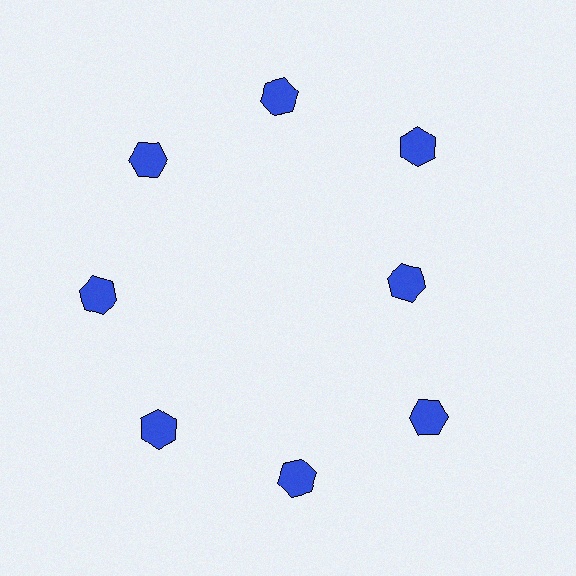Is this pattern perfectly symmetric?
No. The 8 blue hexagons are arranged in a ring, but one element near the 3 o'clock position is pulled inward toward the center, breaking the 8-fold rotational symmetry.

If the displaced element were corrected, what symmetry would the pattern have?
It would have 8-fold rotational symmetry — the pattern would map onto itself every 45 degrees.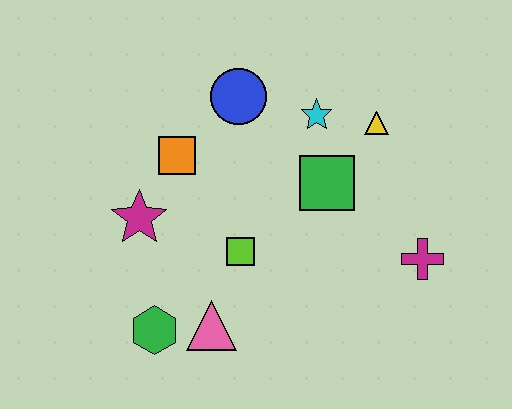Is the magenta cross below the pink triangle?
No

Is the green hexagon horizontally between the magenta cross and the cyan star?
No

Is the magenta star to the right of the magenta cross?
No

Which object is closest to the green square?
The cyan star is closest to the green square.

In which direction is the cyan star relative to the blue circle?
The cyan star is to the right of the blue circle.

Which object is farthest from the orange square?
The magenta cross is farthest from the orange square.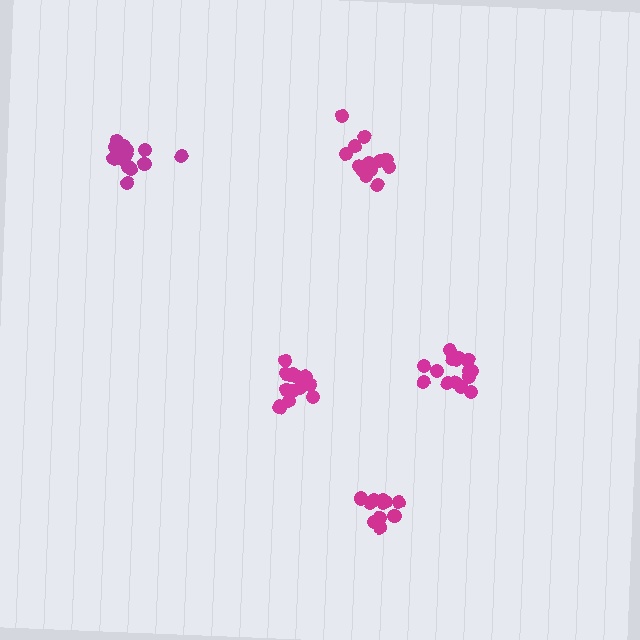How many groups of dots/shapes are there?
There are 5 groups.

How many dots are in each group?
Group 1: 13 dots, Group 2: 15 dots, Group 3: 12 dots, Group 4: 13 dots, Group 5: 15 dots (68 total).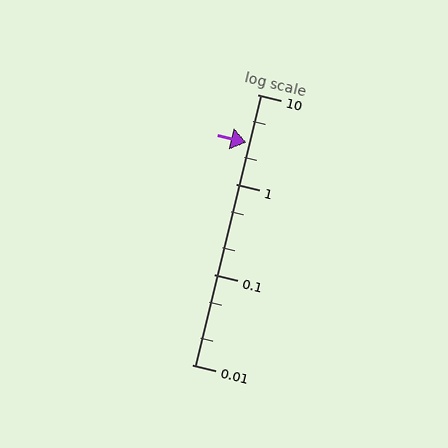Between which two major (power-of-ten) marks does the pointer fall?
The pointer is between 1 and 10.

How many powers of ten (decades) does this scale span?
The scale spans 3 decades, from 0.01 to 10.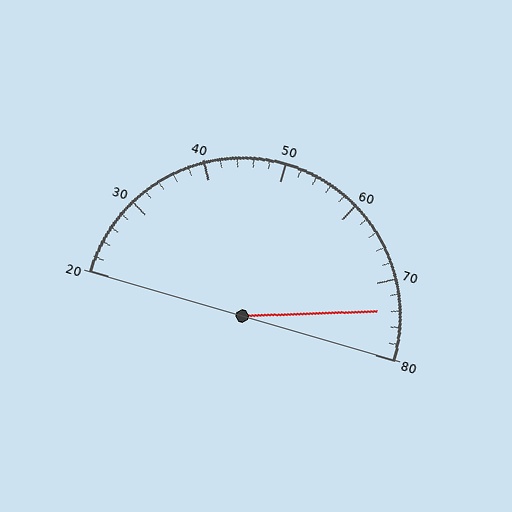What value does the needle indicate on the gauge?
The needle indicates approximately 74.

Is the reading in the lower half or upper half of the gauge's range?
The reading is in the upper half of the range (20 to 80).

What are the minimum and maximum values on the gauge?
The gauge ranges from 20 to 80.